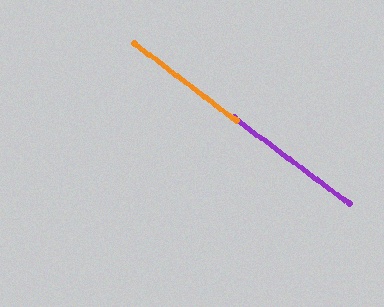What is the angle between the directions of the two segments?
Approximately 1 degree.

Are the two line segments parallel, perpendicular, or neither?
Parallel — their directions differ by only 0.8°.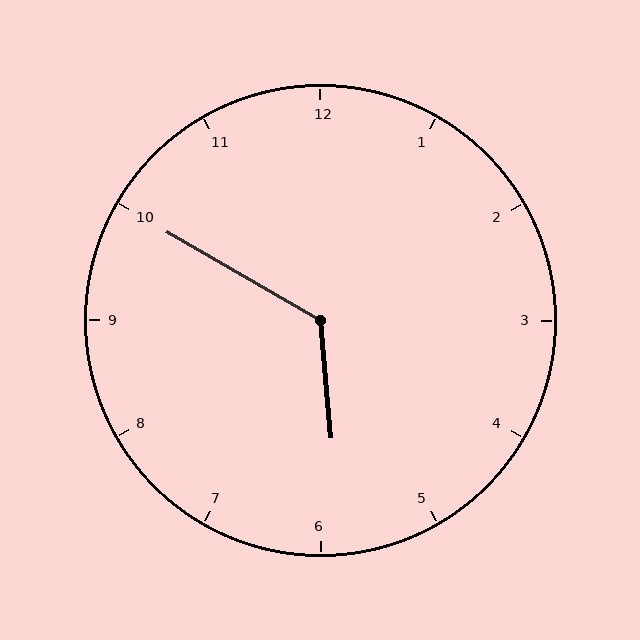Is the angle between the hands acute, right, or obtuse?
It is obtuse.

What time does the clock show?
5:50.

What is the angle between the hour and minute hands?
Approximately 125 degrees.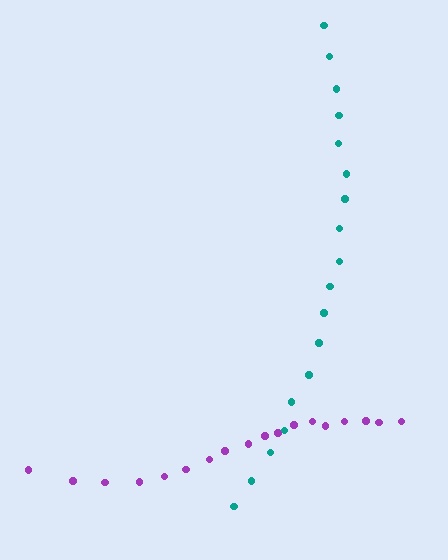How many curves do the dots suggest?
There are 2 distinct paths.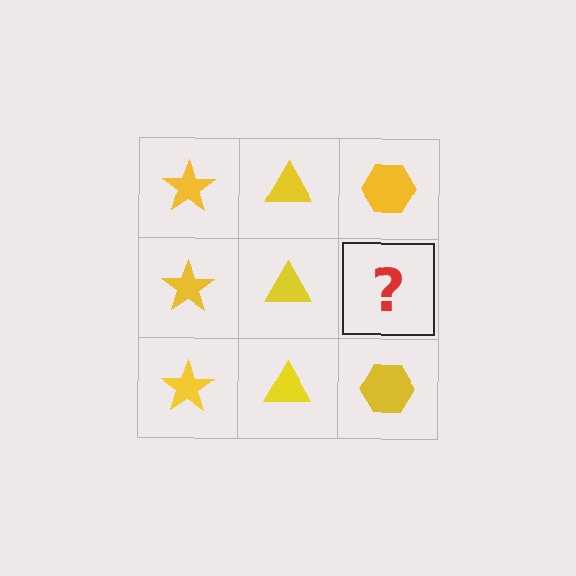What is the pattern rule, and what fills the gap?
The rule is that each column has a consistent shape. The gap should be filled with a yellow hexagon.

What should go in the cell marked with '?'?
The missing cell should contain a yellow hexagon.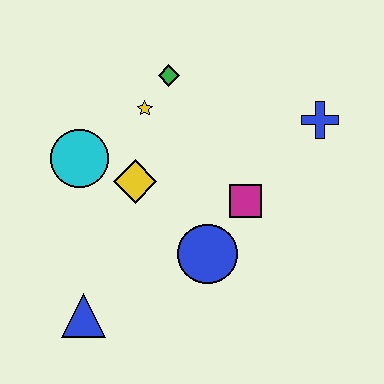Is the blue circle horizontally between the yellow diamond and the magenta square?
Yes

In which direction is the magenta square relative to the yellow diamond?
The magenta square is to the right of the yellow diamond.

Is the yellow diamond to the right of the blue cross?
No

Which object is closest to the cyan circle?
The yellow diamond is closest to the cyan circle.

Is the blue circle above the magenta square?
No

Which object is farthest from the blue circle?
The green diamond is farthest from the blue circle.